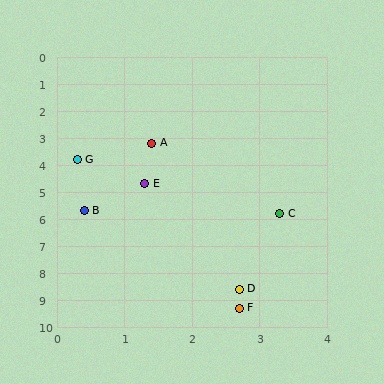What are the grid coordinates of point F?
Point F is at approximately (2.7, 9.3).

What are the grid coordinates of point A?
Point A is at approximately (1.4, 3.2).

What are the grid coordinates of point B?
Point B is at approximately (0.4, 5.7).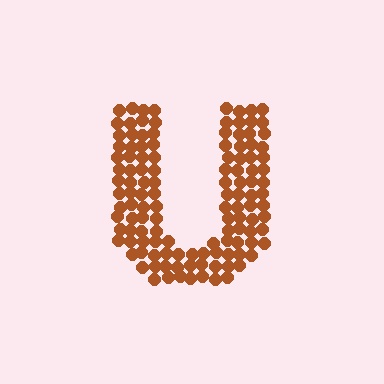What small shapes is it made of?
It is made of small circles.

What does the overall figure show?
The overall figure shows the letter U.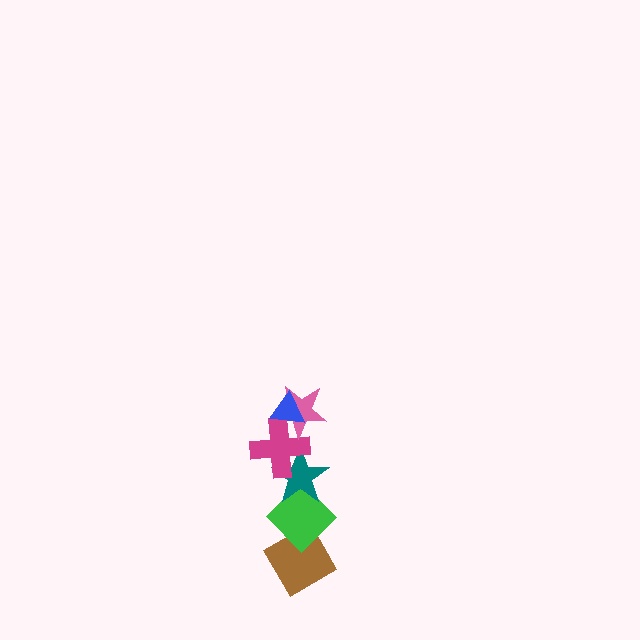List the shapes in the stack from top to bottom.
From top to bottom: the blue triangle, the pink star, the magenta cross, the teal star, the green diamond, the brown diamond.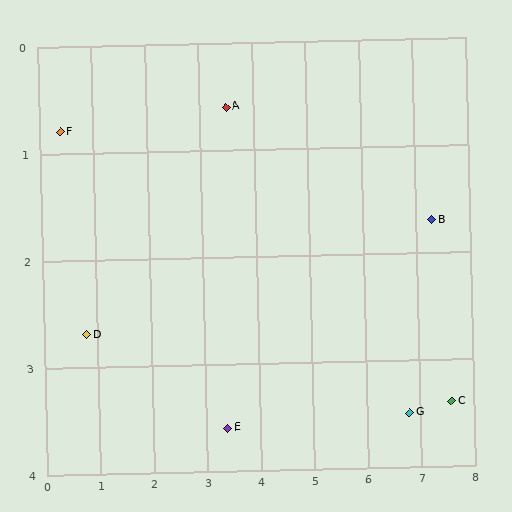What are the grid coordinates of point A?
Point A is at approximately (3.5, 0.6).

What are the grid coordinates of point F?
Point F is at approximately (0.4, 0.8).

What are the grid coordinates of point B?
Point B is at approximately (7.3, 1.7).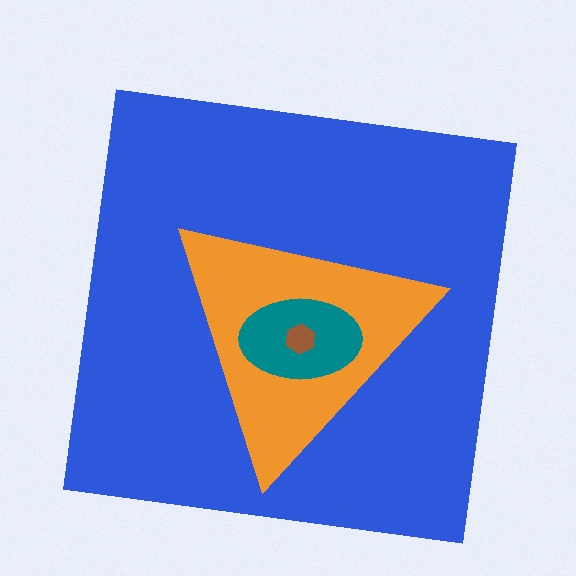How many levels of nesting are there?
4.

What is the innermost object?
The brown hexagon.